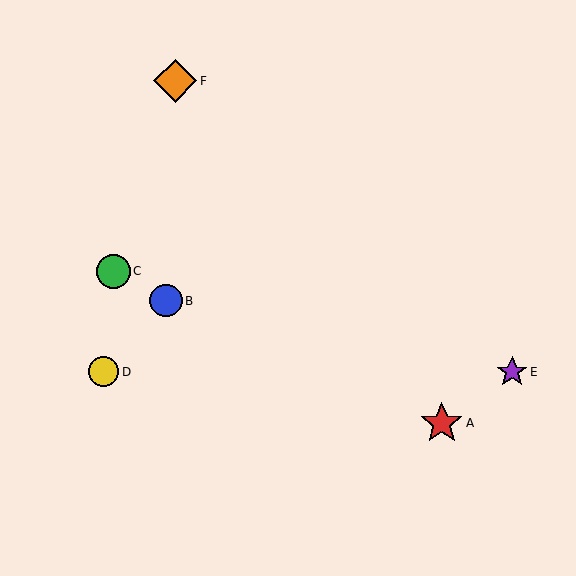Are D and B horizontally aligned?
No, D is at y≈372 and B is at y≈301.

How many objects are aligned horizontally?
2 objects (D, E) are aligned horizontally.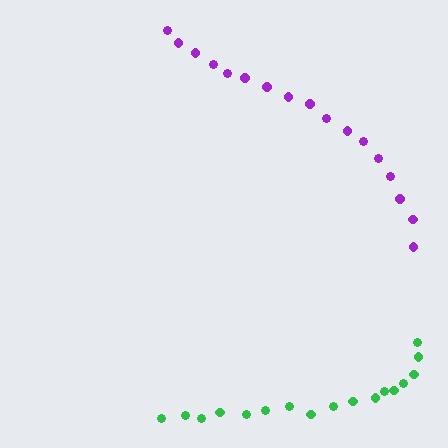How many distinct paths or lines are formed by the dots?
There are 2 distinct paths.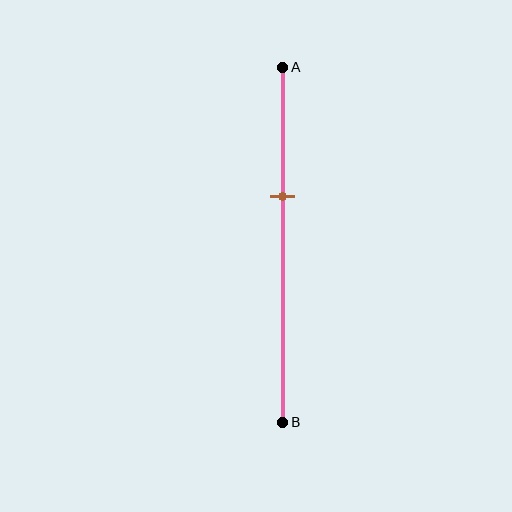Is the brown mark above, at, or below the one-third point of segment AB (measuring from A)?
The brown mark is below the one-third point of segment AB.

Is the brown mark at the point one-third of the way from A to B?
No, the mark is at about 35% from A, not at the 33% one-third point.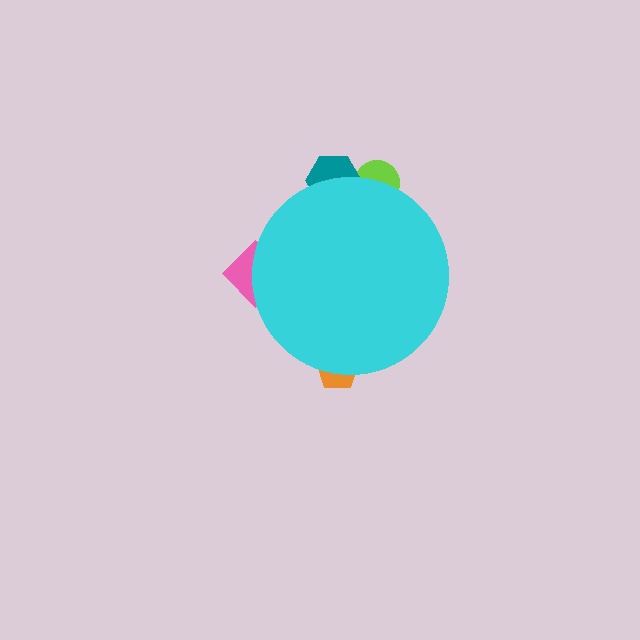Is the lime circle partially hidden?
Yes, the lime circle is partially hidden behind the cyan circle.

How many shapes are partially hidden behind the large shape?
4 shapes are partially hidden.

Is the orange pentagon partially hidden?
Yes, the orange pentagon is partially hidden behind the cyan circle.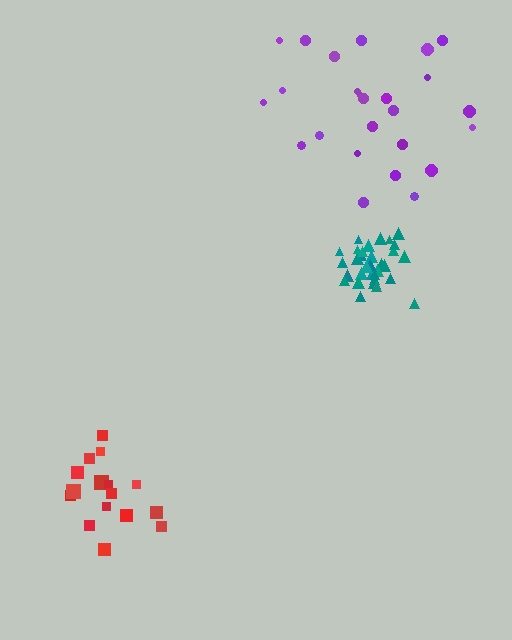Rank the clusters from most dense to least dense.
teal, red, purple.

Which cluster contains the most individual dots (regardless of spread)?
Teal (34).